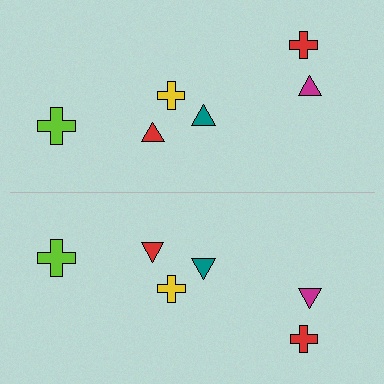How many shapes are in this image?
There are 12 shapes in this image.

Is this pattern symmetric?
Yes, this pattern has bilateral (reflection) symmetry.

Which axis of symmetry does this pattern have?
The pattern has a horizontal axis of symmetry running through the center of the image.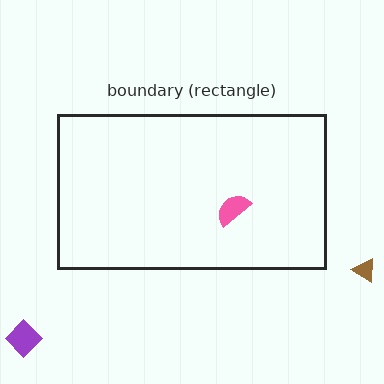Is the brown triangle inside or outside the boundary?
Outside.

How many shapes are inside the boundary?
1 inside, 2 outside.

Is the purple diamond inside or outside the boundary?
Outside.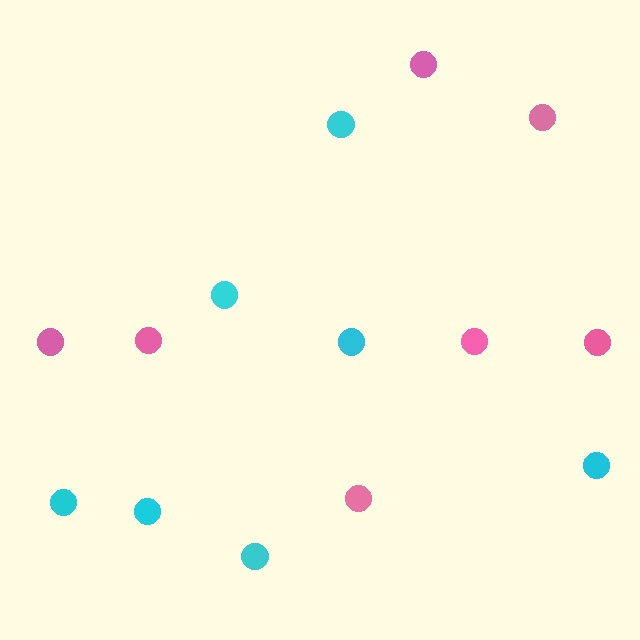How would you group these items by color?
There are 2 groups: one group of pink circles (7) and one group of cyan circles (7).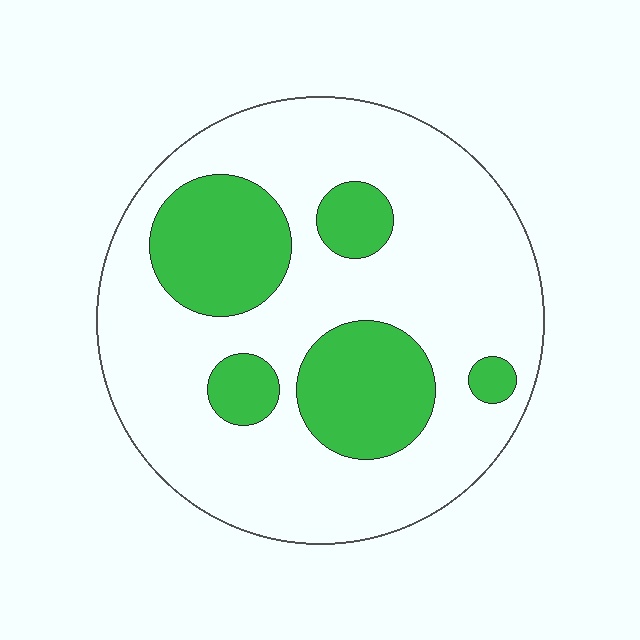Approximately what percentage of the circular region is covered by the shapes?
Approximately 25%.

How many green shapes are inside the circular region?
5.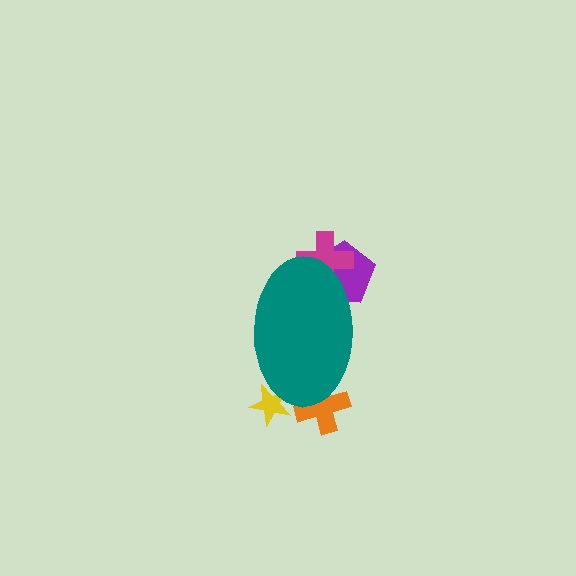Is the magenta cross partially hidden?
Yes, the magenta cross is partially hidden behind the teal ellipse.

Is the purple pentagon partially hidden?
Yes, the purple pentagon is partially hidden behind the teal ellipse.